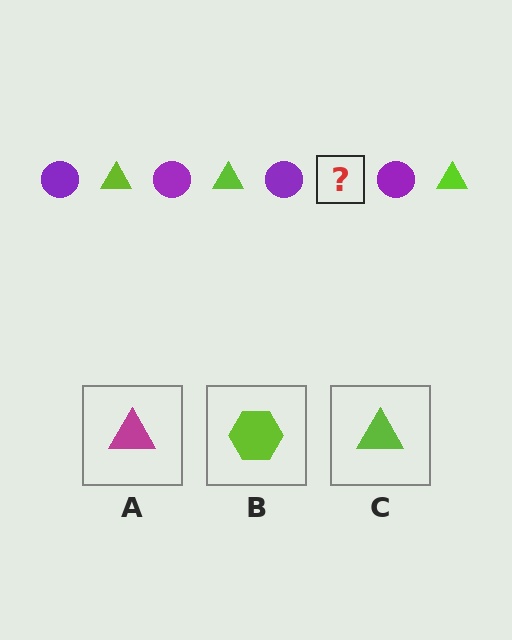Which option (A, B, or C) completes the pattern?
C.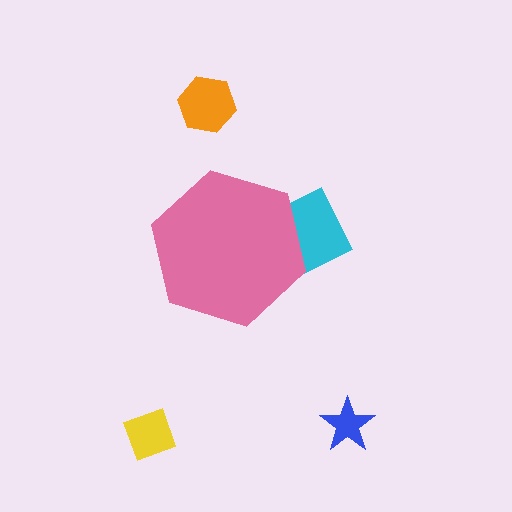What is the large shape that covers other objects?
A pink hexagon.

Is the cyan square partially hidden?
Yes, the cyan square is partially hidden behind the pink hexagon.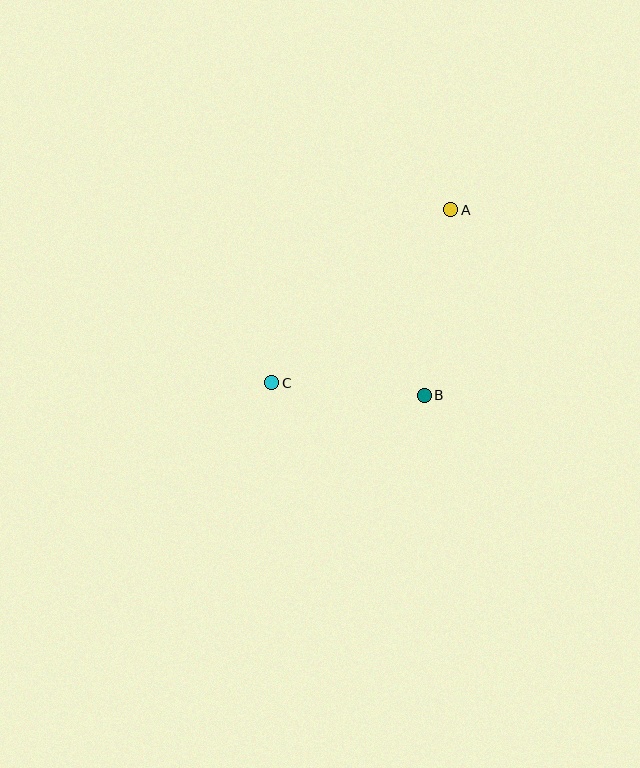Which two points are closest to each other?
Points B and C are closest to each other.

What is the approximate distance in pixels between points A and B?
The distance between A and B is approximately 187 pixels.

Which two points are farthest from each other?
Points A and C are farthest from each other.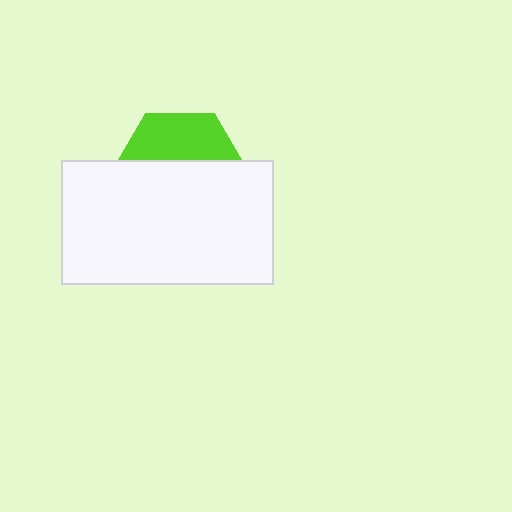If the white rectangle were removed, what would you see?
You would see the complete lime hexagon.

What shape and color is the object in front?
The object in front is a white rectangle.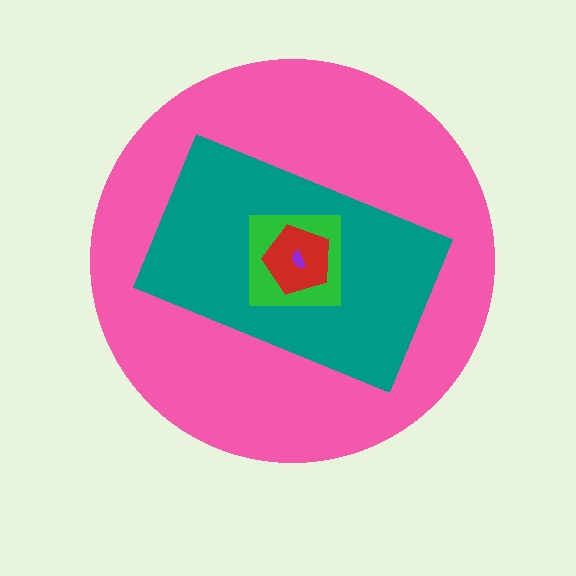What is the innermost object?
The purple semicircle.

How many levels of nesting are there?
5.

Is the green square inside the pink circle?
Yes.